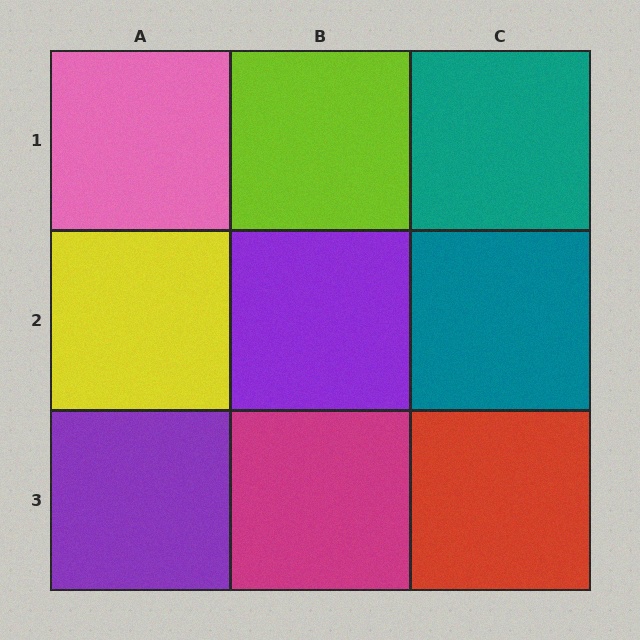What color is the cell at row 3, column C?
Red.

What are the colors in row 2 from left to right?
Yellow, purple, teal.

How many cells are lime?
1 cell is lime.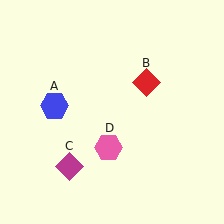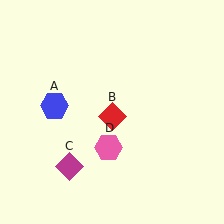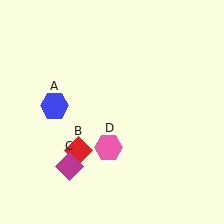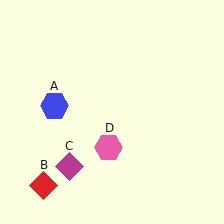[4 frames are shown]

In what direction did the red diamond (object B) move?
The red diamond (object B) moved down and to the left.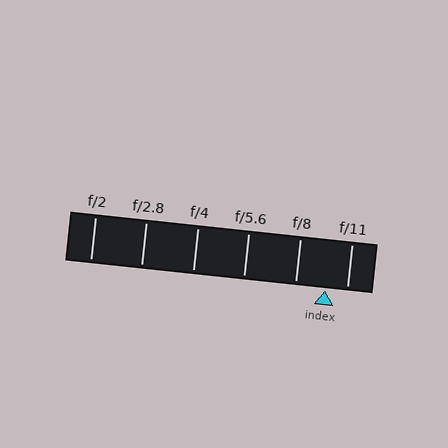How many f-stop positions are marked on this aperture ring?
There are 6 f-stop positions marked.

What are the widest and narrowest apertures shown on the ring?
The widest aperture shown is f/2 and the narrowest is f/11.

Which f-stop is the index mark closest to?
The index mark is closest to f/11.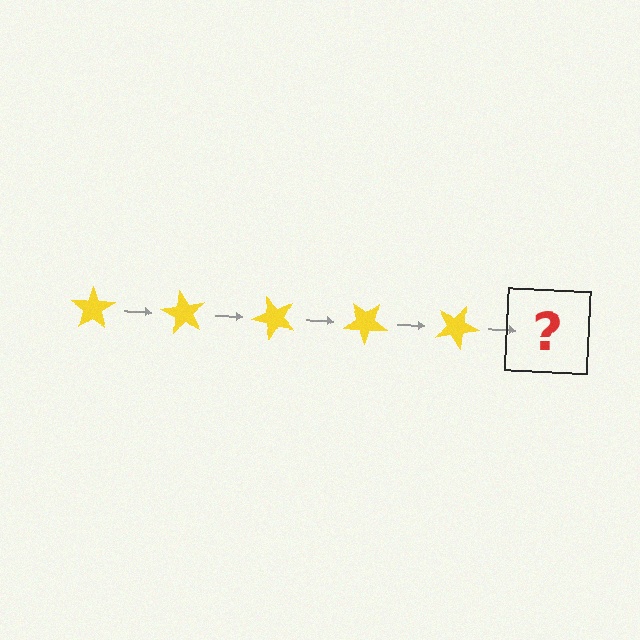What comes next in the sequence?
The next element should be a yellow star rotated 300 degrees.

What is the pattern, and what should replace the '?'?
The pattern is that the star rotates 60 degrees each step. The '?' should be a yellow star rotated 300 degrees.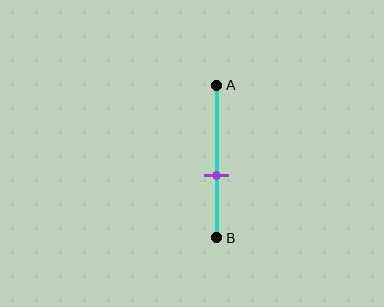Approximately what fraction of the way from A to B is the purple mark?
The purple mark is approximately 60% of the way from A to B.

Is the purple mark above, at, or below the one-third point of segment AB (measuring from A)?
The purple mark is below the one-third point of segment AB.